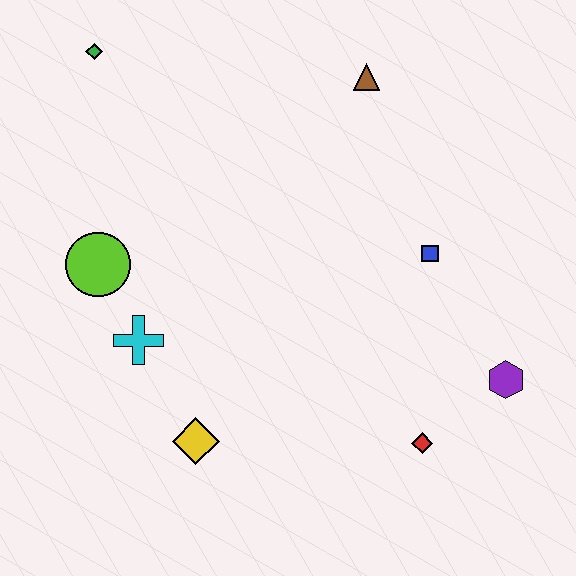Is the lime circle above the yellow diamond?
Yes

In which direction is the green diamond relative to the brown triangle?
The green diamond is to the left of the brown triangle.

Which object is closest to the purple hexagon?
The red diamond is closest to the purple hexagon.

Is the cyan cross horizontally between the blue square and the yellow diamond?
No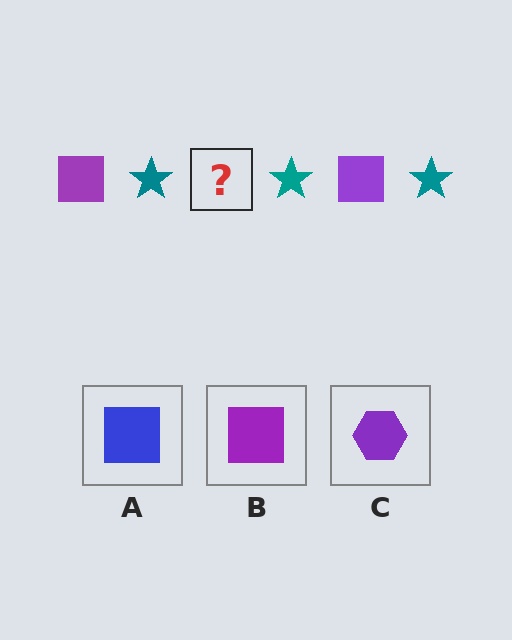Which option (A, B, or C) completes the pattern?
B.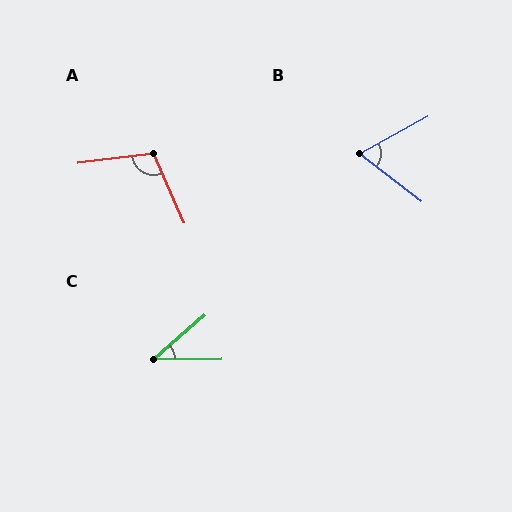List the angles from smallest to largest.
C (41°), B (66°), A (107°).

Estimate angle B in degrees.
Approximately 66 degrees.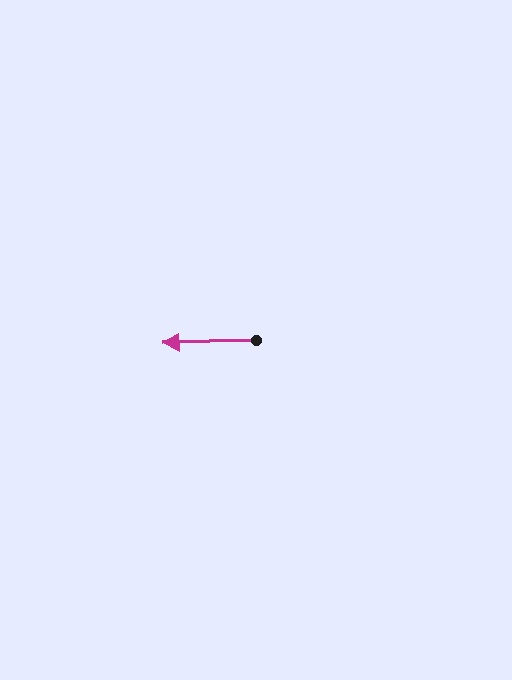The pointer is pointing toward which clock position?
Roughly 9 o'clock.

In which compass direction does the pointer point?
West.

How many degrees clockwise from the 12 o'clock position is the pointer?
Approximately 268 degrees.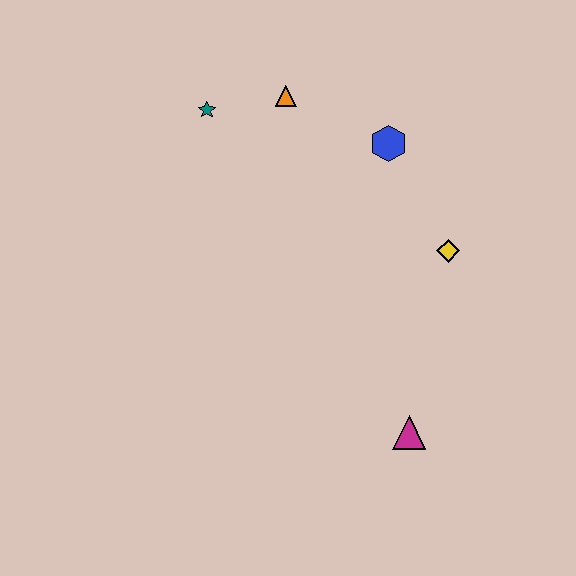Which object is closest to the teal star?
The orange triangle is closest to the teal star.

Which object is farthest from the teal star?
The magenta triangle is farthest from the teal star.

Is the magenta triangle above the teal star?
No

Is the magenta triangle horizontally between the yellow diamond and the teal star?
Yes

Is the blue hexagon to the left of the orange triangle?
No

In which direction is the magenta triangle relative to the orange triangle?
The magenta triangle is below the orange triangle.